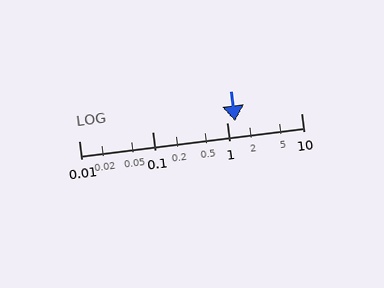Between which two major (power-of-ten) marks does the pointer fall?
The pointer is between 1 and 10.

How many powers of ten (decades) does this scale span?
The scale spans 3 decades, from 0.01 to 10.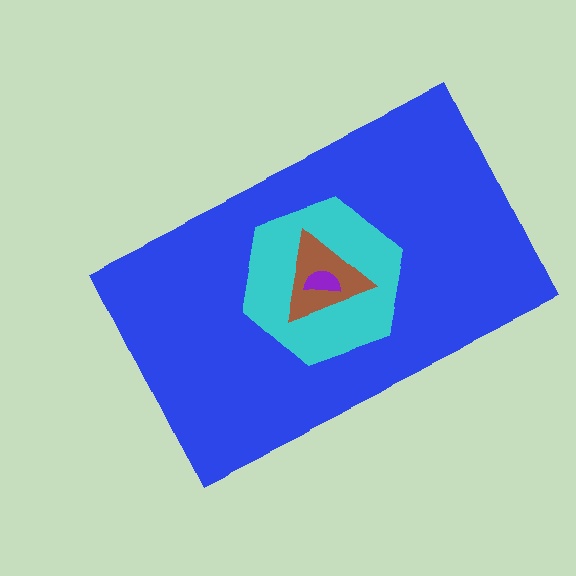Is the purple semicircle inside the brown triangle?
Yes.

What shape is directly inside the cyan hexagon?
The brown triangle.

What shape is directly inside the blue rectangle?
The cyan hexagon.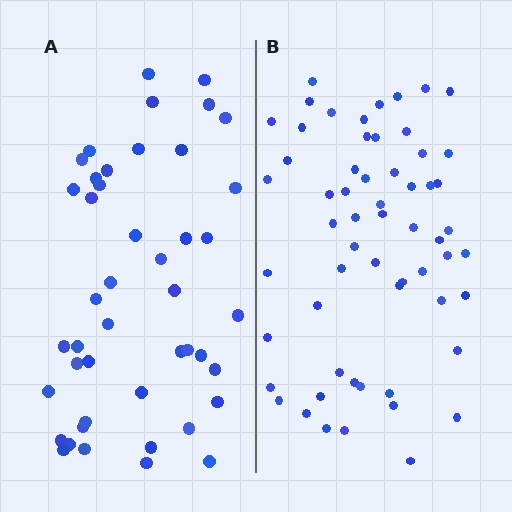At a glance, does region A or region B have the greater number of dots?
Region B (the right region) has more dots.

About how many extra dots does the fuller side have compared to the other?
Region B has approximately 15 more dots than region A.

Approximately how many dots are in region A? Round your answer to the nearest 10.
About 40 dots. (The exact count is 45, which rounds to 40.)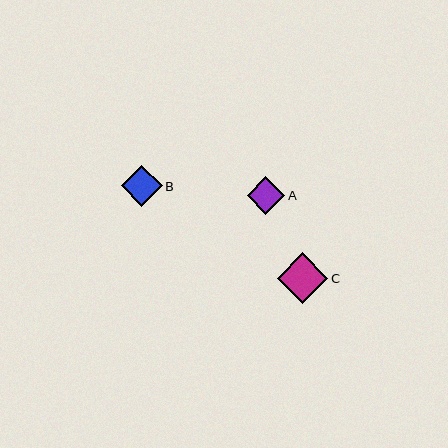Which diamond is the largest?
Diamond C is the largest with a size of approximately 51 pixels.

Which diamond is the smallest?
Diamond A is the smallest with a size of approximately 37 pixels.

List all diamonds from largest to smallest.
From largest to smallest: C, B, A.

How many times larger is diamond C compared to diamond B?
Diamond C is approximately 1.2 times the size of diamond B.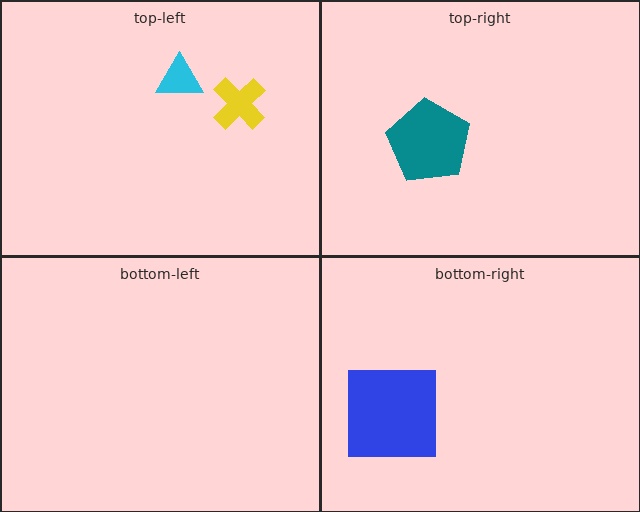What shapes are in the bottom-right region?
The blue square.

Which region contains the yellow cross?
The top-left region.